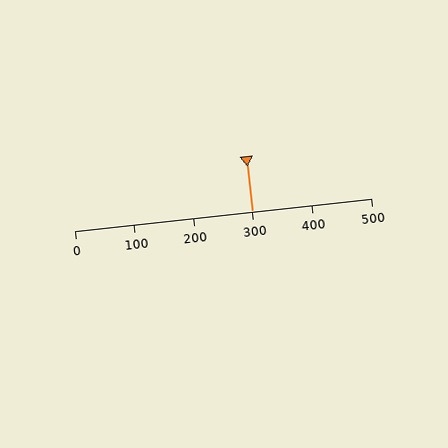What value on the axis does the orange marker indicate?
The marker indicates approximately 300.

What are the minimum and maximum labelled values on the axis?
The axis runs from 0 to 500.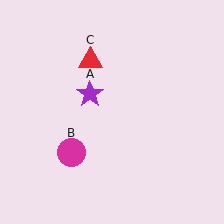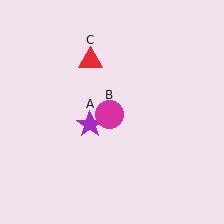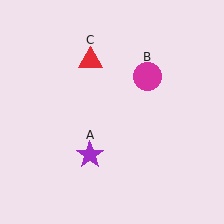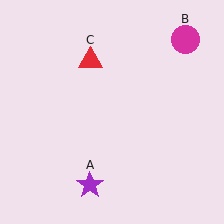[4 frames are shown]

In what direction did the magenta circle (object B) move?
The magenta circle (object B) moved up and to the right.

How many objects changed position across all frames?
2 objects changed position: purple star (object A), magenta circle (object B).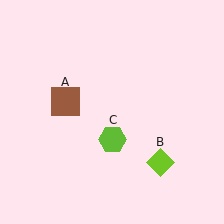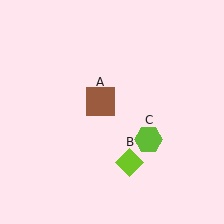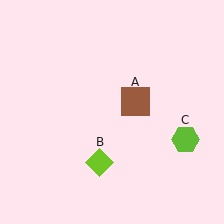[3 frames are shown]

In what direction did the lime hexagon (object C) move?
The lime hexagon (object C) moved right.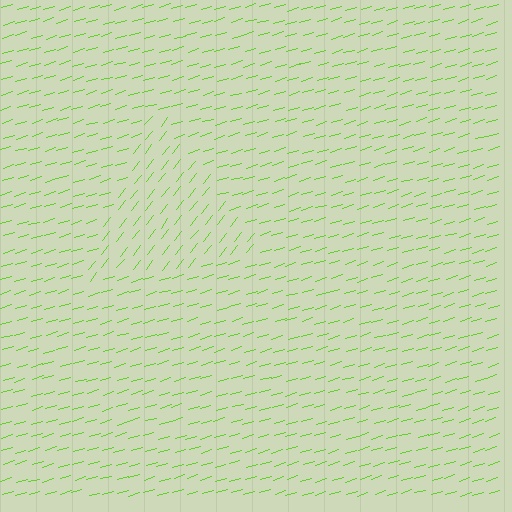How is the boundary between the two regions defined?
The boundary is defined purely by a change in line orientation (approximately 35 degrees difference). All lines are the same color and thickness.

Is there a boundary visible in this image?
Yes, there is a texture boundary formed by a change in line orientation.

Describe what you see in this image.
The image is filled with small lime line segments. A triangle region in the image has lines oriented differently from the surrounding lines, creating a visible texture boundary.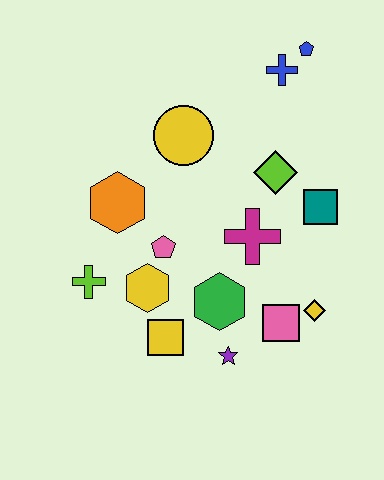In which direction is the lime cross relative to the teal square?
The lime cross is to the left of the teal square.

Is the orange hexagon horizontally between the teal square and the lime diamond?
No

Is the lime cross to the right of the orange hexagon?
No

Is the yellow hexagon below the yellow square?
No